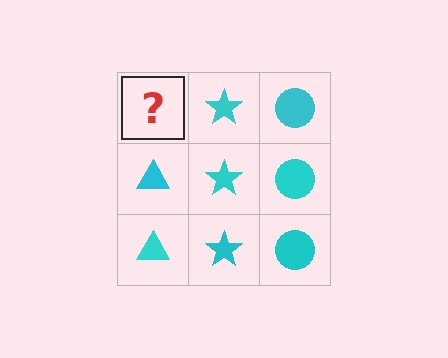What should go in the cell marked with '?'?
The missing cell should contain a cyan triangle.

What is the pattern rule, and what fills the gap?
The rule is that each column has a consistent shape. The gap should be filled with a cyan triangle.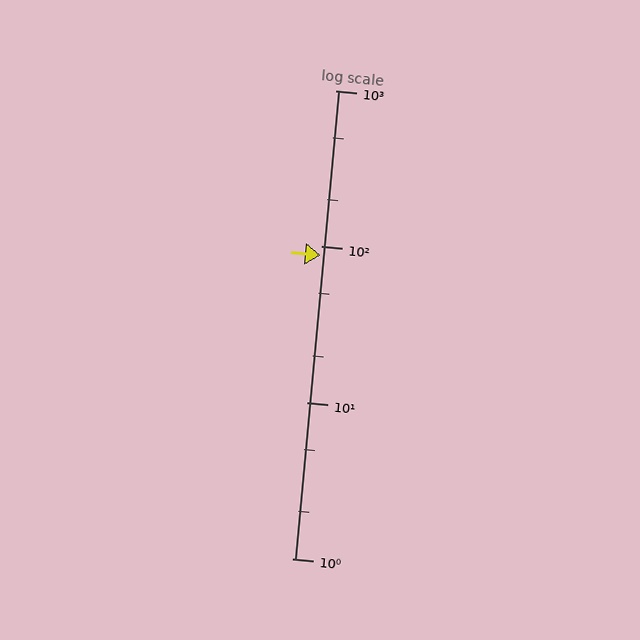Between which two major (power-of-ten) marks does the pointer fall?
The pointer is between 10 and 100.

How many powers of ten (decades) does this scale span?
The scale spans 3 decades, from 1 to 1000.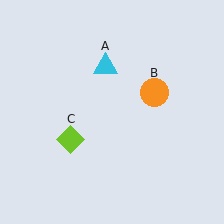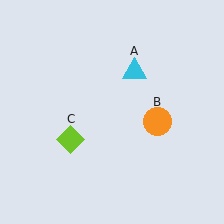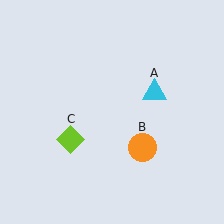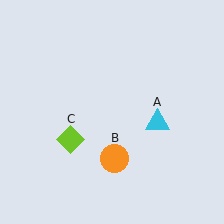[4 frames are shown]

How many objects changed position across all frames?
2 objects changed position: cyan triangle (object A), orange circle (object B).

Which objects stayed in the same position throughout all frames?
Lime diamond (object C) remained stationary.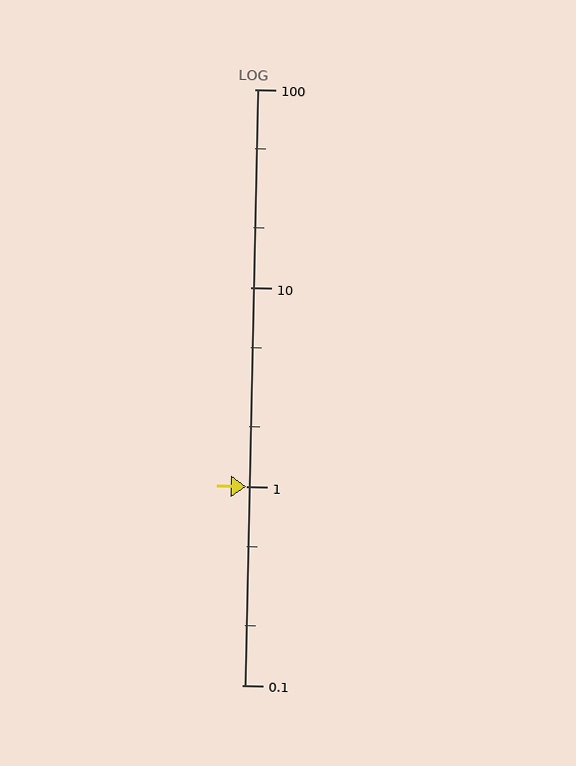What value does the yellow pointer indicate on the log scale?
The pointer indicates approximately 1.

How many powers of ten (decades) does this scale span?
The scale spans 3 decades, from 0.1 to 100.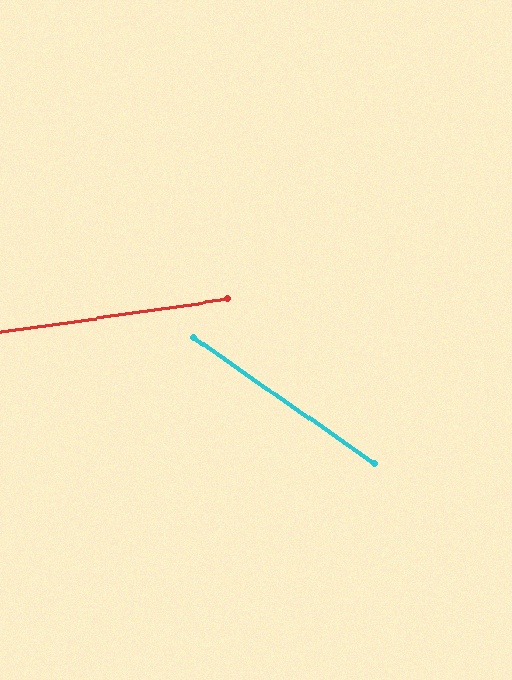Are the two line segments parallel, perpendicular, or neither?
Neither parallel nor perpendicular — they differ by about 43°.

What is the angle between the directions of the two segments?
Approximately 43 degrees.